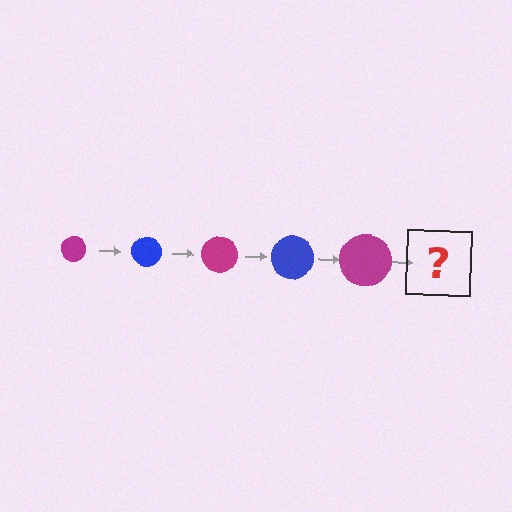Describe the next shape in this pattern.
It should be a blue circle, larger than the previous one.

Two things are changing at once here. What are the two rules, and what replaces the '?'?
The two rules are that the circle grows larger each step and the color cycles through magenta and blue. The '?' should be a blue circle, larger than the previous one.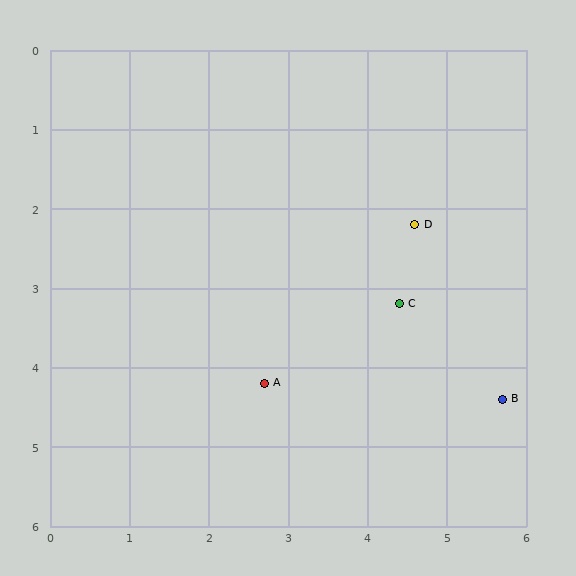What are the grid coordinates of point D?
Point D is at approximately (4.6, 2.2).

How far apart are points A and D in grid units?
Points A and D are about 2.8 grid units apart.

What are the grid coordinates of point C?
Point C is at approximately (4.4, 3.2).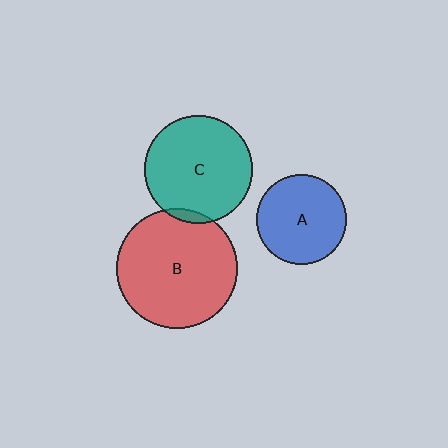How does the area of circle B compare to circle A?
Approximately 1.8 times.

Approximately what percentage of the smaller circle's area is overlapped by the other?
Approximately 5%.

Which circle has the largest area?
Circle B (red).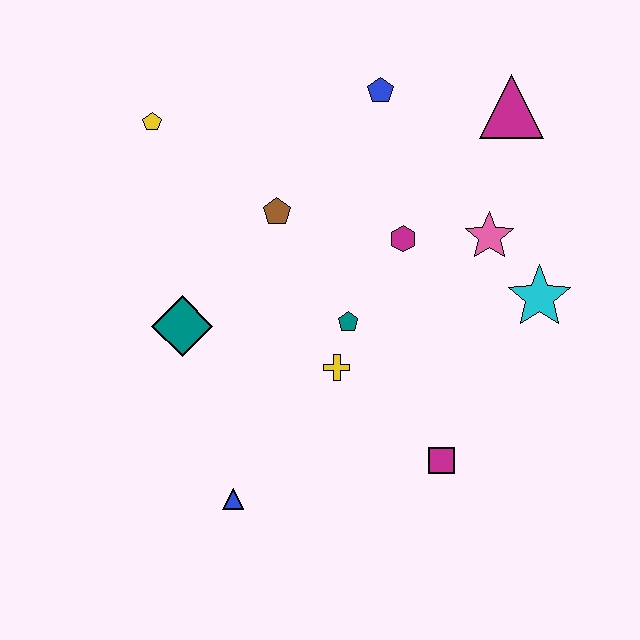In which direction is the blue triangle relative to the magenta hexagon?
The blue triangle is below the magenta hexagon.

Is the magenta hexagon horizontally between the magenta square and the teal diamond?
Yes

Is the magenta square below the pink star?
Yes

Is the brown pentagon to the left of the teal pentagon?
Yes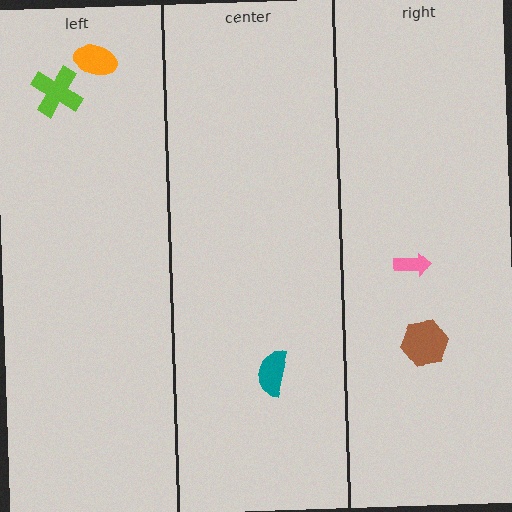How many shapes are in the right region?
2.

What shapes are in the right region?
The pink arrow, the brown hexagon.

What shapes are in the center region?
The teal semicircle.